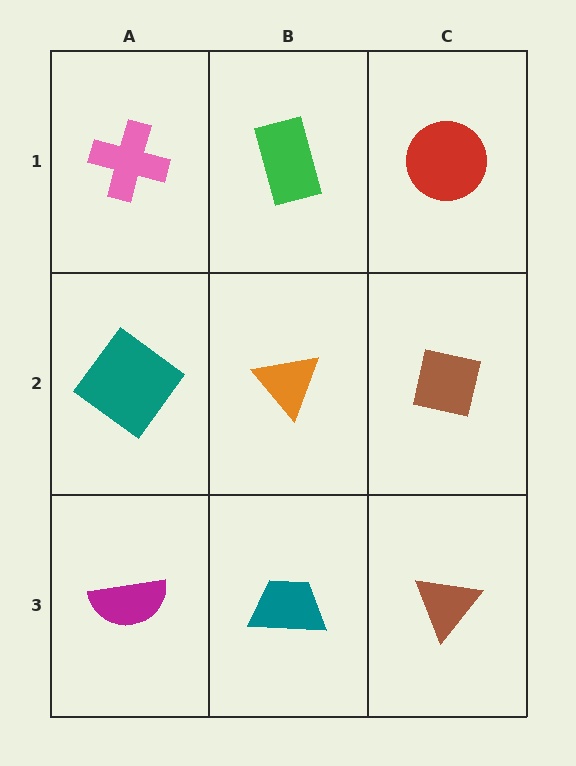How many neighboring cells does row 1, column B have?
3.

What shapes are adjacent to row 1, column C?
A brown square (row 2, column C), a green rectangle (row 1, column B).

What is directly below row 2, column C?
A brown triangle.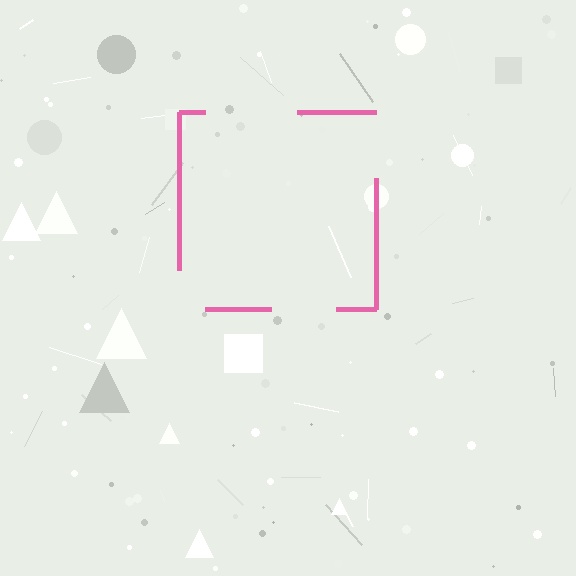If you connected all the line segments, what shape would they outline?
They would outline a square.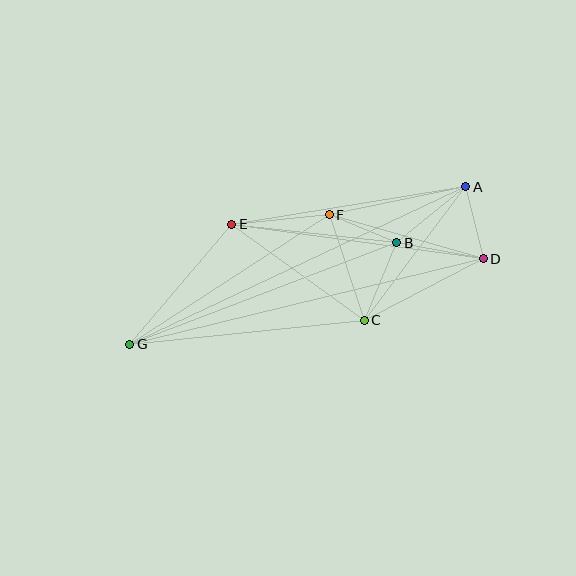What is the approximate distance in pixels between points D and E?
The distance between D and E is approximately 254 pixels.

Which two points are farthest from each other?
Points A and G are farthest from each other.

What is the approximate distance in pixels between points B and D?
The distance between B and D is approximately 88 pixels.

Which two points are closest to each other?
Points B and F are closest to each other.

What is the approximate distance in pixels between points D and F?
The distance between D and F is approximately 160 pixels.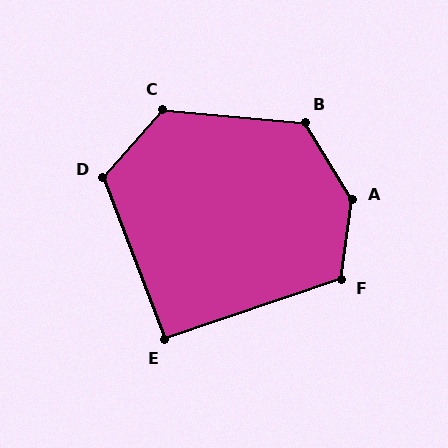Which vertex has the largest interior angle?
A, at approximately 142 degrees.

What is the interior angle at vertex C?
Approximately 126 degrees (obtuse).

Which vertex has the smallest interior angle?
E, at approximately 92 degrees.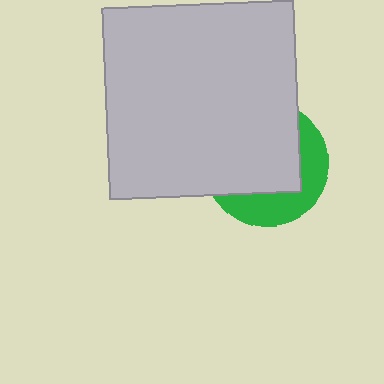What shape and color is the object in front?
The object in front is a light gray square.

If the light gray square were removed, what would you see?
You would see the complete green circle.